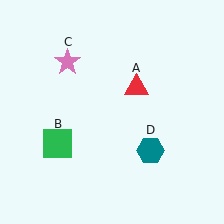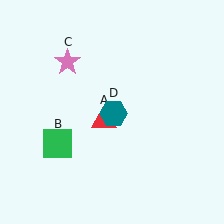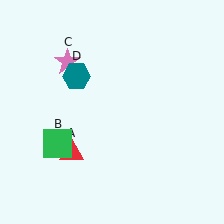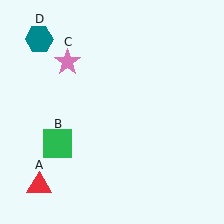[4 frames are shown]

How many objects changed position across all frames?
2 objects changed position: red triangle (object A), teal hexagon (object D).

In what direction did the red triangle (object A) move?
The red triangle (object A) moved down and to the left.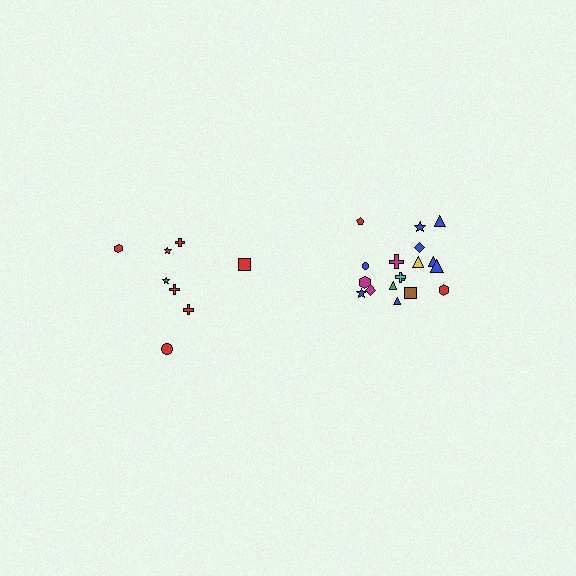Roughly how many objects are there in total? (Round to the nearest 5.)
Roughly 25 objects in total.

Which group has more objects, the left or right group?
The right group.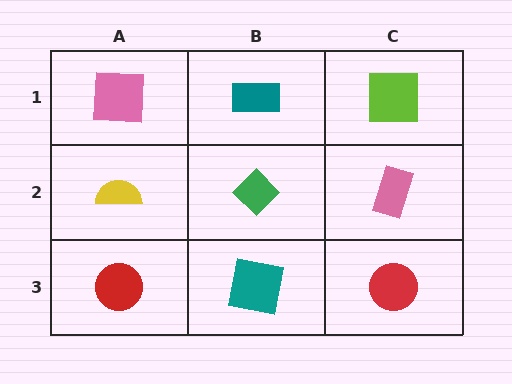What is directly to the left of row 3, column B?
A red circle.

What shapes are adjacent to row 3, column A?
A yellow semicircle (row 2, column A), a teal square (row 3, column B).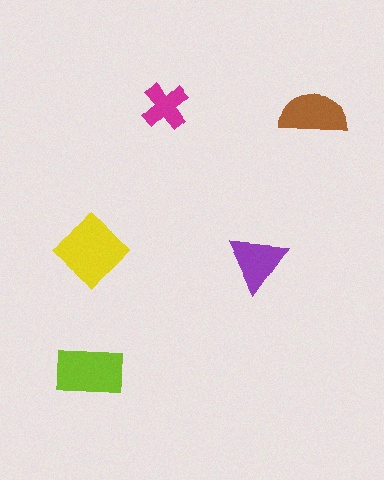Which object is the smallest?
The magenta cross.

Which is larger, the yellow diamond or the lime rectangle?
The yellow diamond.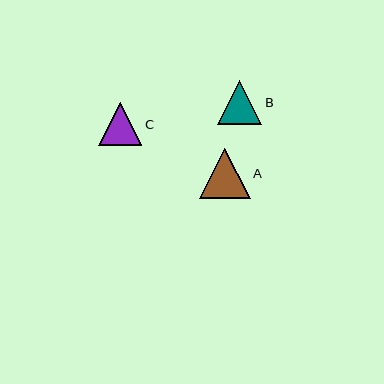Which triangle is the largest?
Triangle A is the largest with a size of approximately 50 pixels.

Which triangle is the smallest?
Triangle C is the smallest with a size of approximately 43 pixels.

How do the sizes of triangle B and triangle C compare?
Triangle B and triangle C are approximately the same size.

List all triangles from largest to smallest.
From largest to smallest: A, B, C.